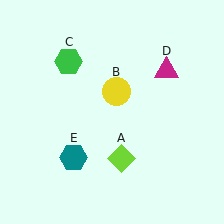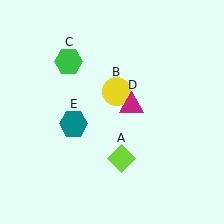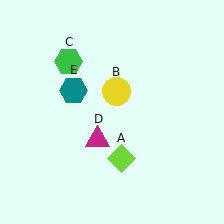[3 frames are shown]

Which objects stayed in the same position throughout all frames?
Lime diamond (object A) and yellow circle (object B) and green hexagon (object C) remained stationary.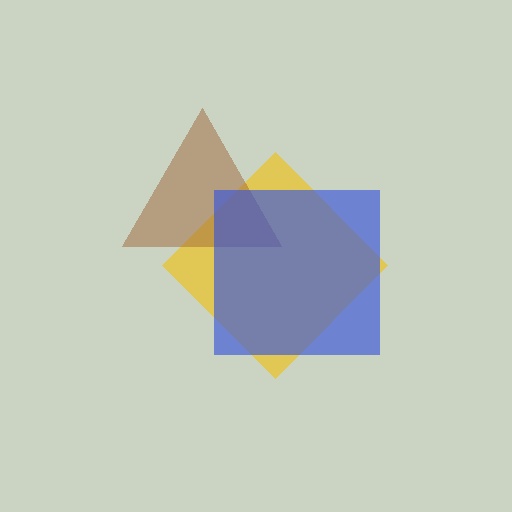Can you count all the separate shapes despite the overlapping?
Yes, there are 3 separate shapes.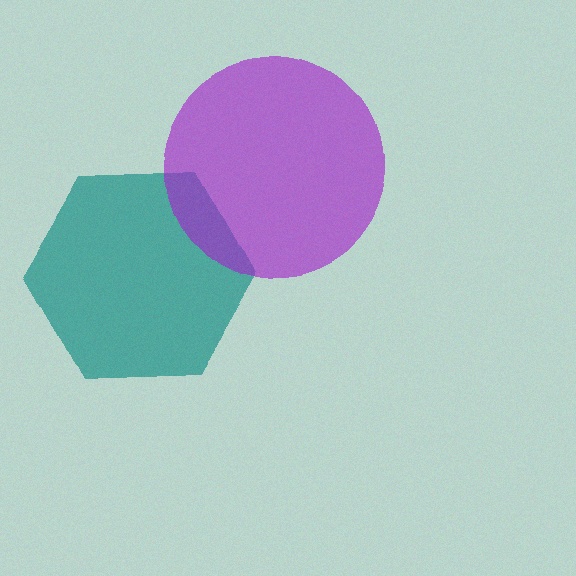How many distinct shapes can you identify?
There are 2 distinct shapes: a teal hexagon, a purple circle.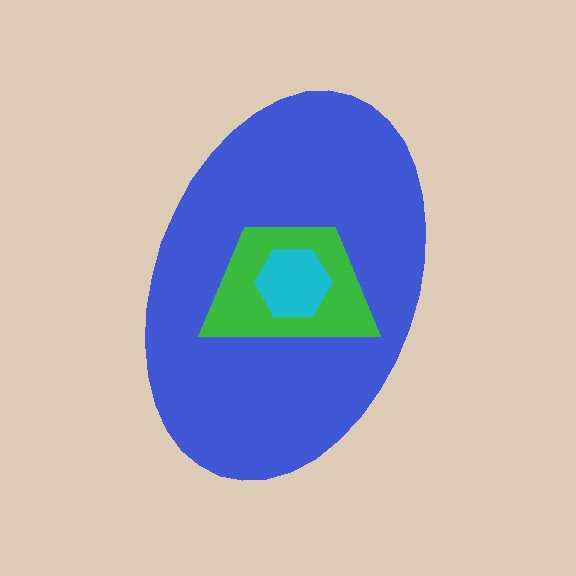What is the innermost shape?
The cyan hexagon.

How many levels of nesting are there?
3.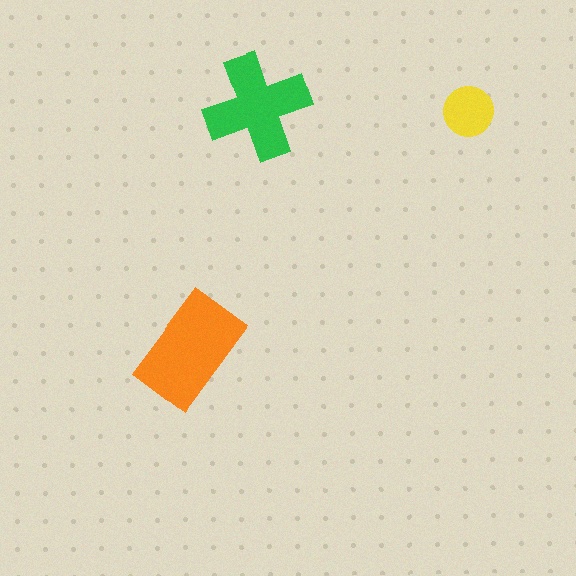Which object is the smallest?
The yellow circle.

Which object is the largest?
The orange rectangle.